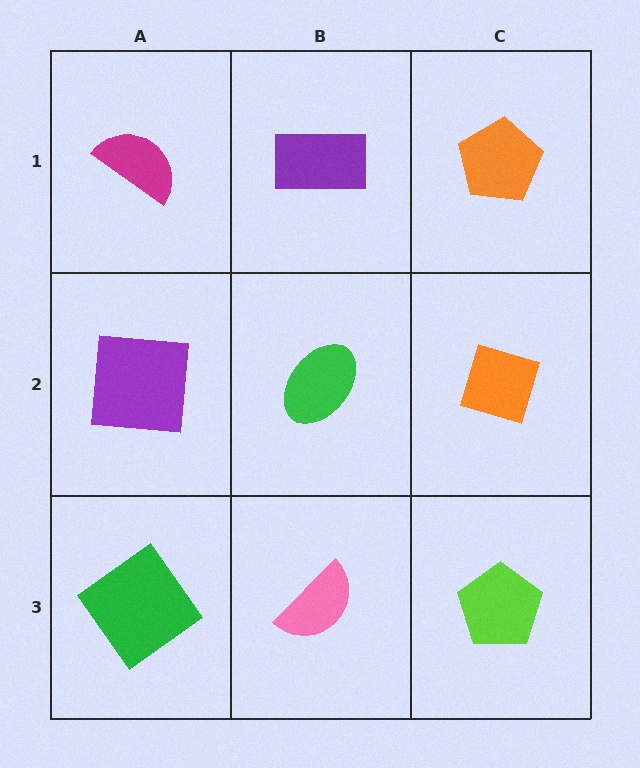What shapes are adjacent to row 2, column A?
A magenta semicircle (row 1, column A), a green diamond (row 3, column A), a green ellipse (row 2, column B).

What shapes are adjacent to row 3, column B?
A green ellipse (row 2, column B), a green diamond (row 3, column A), a lime pentagon (row 3, column C).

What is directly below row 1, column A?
A purple square.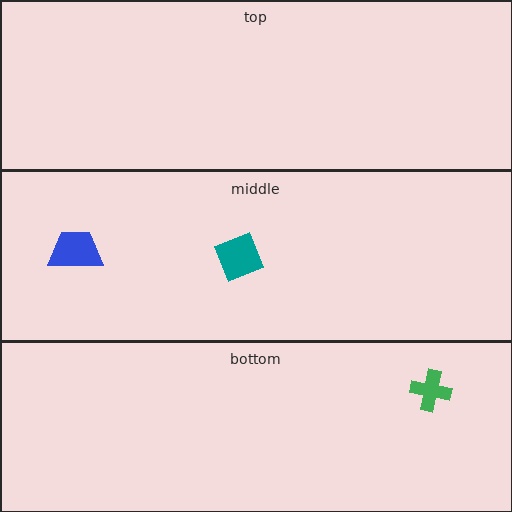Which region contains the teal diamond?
The middle region.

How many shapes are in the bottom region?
1.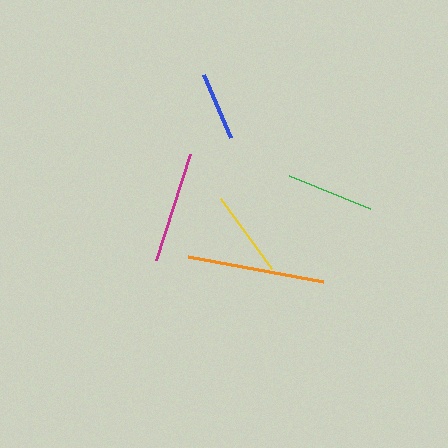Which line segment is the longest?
The orange line is the longest at approximately 137 pixels.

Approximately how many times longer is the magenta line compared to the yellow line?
The magenta line is approximately 1.3 times the length of the yellow line.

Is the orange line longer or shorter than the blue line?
The orange line is longer than the blue line.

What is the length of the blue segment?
The blue segment is approximately 68 pixels long.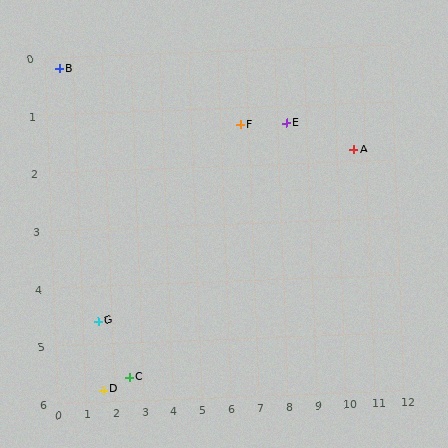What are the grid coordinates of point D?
Point D is at approximately (1.6, 5.8).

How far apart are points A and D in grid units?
Points A and D are about 9.8 grid units apart.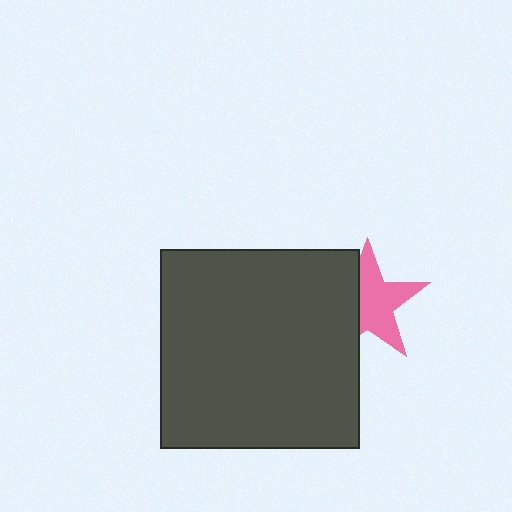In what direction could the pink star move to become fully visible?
The pink star could move right. That would shift it out from behind the dark gray square entirely.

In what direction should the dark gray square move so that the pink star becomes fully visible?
The dark gray square should move left. That is the shortest direction to clear the overlap and leave the pink star fully visible.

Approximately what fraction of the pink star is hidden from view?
Roughly 37% of the pink star is hidden behind the dark gray square.